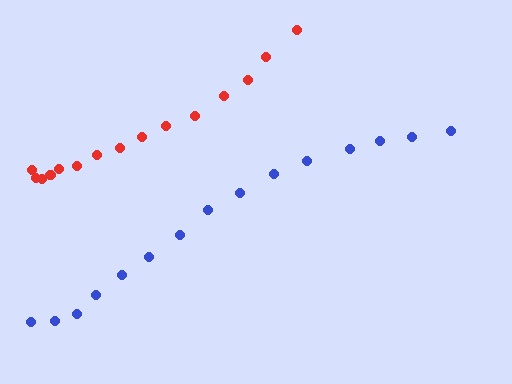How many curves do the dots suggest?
There are 2 distinct paths.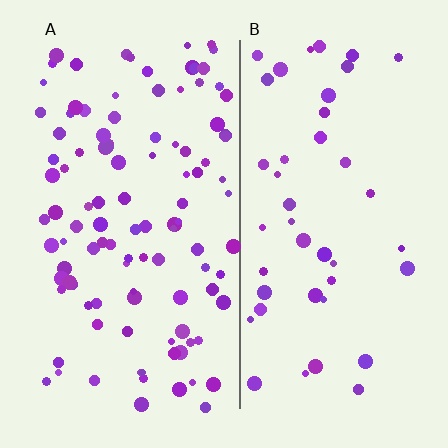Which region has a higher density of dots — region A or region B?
A (the left).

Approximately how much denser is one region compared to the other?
Approximately 2.4× — region A over region B.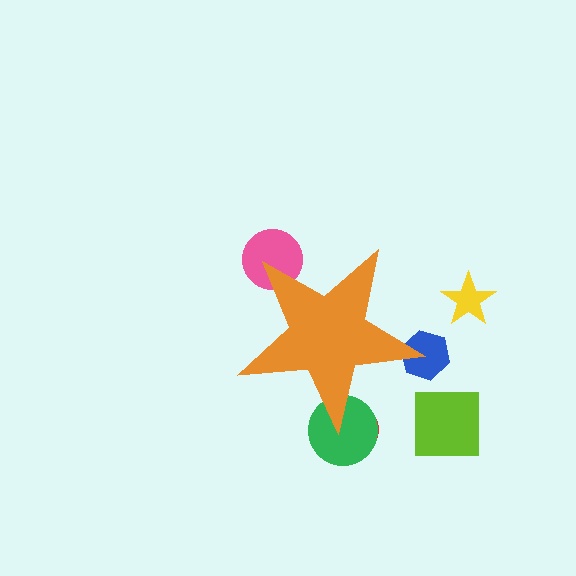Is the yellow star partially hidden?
No, the yellow star is fully visible.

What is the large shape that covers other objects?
An orange star.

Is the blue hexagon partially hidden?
Yes, the blue hexagon is partially hidden behind the orange star.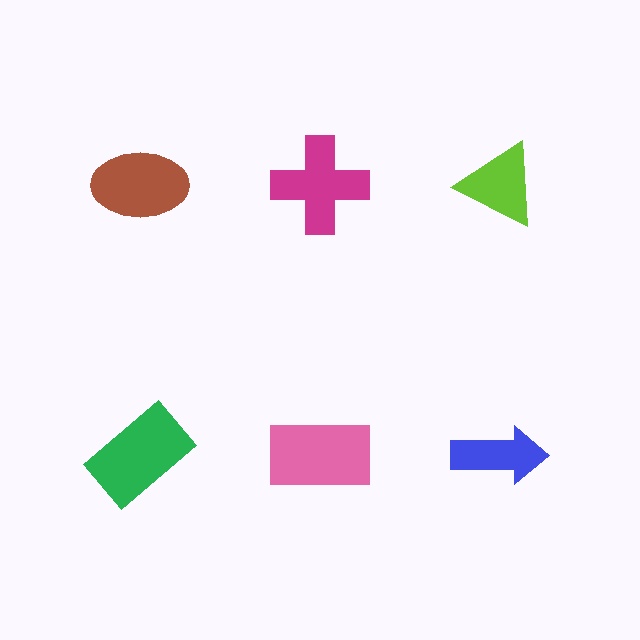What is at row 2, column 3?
A blue arrow.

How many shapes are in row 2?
3 shapes.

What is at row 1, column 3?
A lime triangle.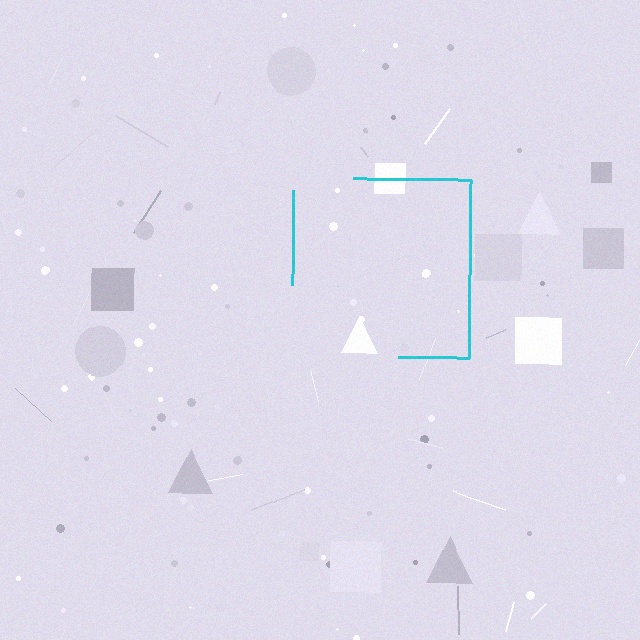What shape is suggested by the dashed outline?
The dashed outline suggests a square.